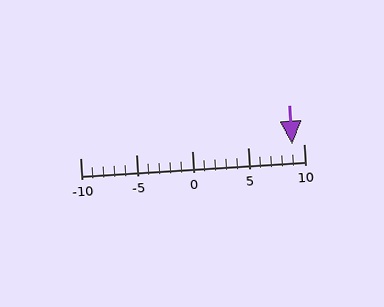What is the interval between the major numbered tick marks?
The major tick marks are spaced 5 units apart.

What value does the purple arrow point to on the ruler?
The purple arrow points to approximately 9.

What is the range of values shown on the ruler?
The ruler shows values from -10 to 10.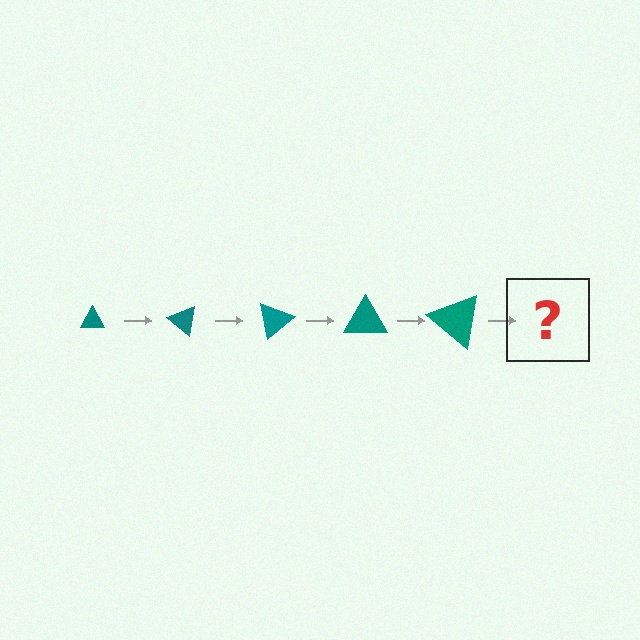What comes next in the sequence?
The next element should be a triangle, larger than the previous one and rotated 200 degrees from the start.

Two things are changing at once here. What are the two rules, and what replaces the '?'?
The two rules are that the triangle grows larger each step and it rotates 40 degrees each step. The '?' should be a triangle, larger than the previous one and rotated 200 degrees from the start.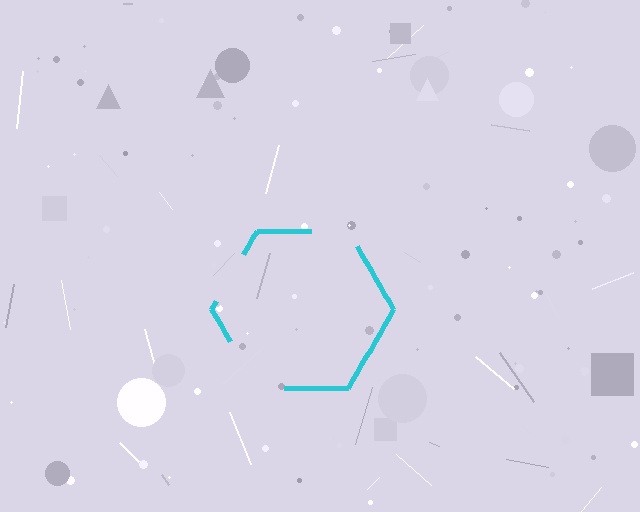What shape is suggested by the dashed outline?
The dashed outline suggests a hexagon.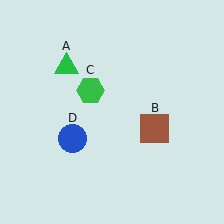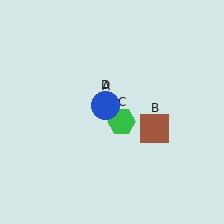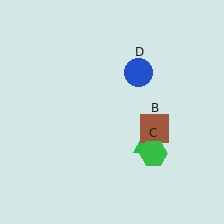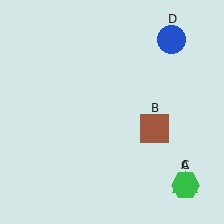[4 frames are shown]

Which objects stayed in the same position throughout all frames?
Brown square (object B) remained stationary.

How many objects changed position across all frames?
3 objects changed position: green triangle (object A), green hexagon (object C), blue circle (object D).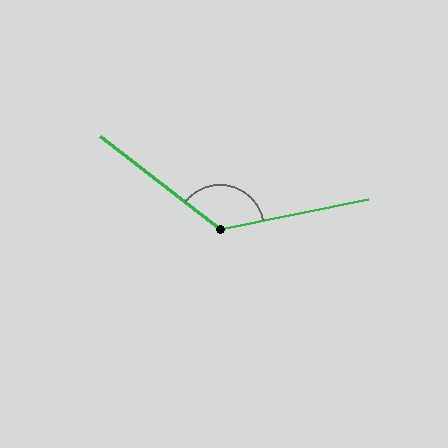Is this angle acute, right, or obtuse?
It is obtuse.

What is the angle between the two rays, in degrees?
Approximately 131 degrees.